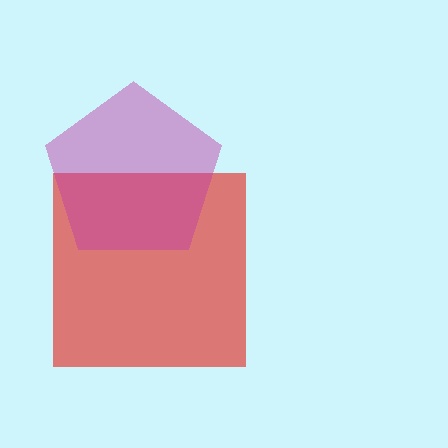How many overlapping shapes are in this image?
There are 2 overlapping shapes in the image.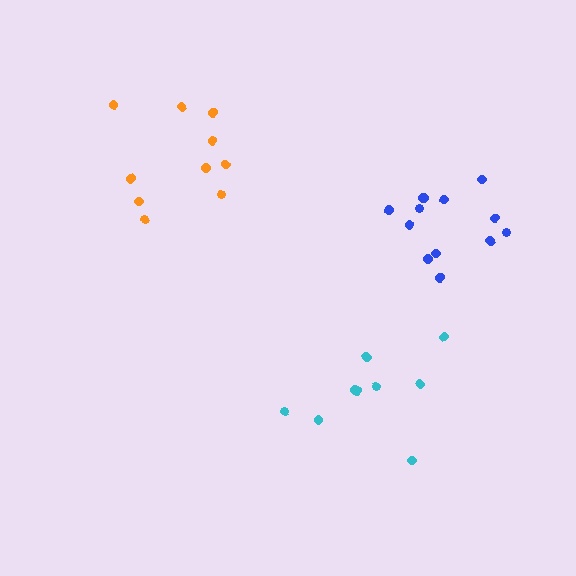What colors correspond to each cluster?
The clusters are colored: cyan, orange, blue.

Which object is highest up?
The orange cluster is topmost.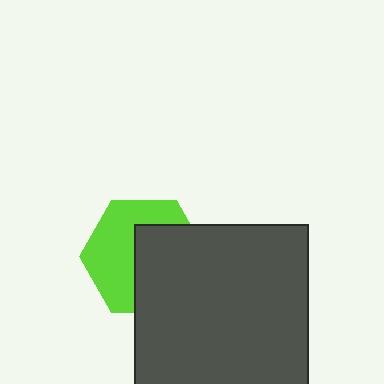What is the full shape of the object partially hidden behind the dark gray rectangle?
The partially hidden object is a lime hexagon.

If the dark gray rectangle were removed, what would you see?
You would see the complete lime hexagon.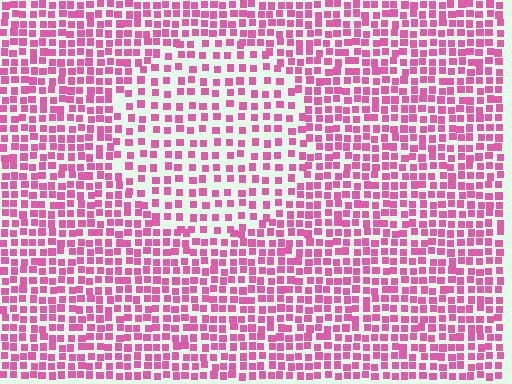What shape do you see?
I see a circle.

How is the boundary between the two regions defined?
The boundary is defined by a change in element density (approximately 1.7x ratio). All elements are the same color, size, and shape.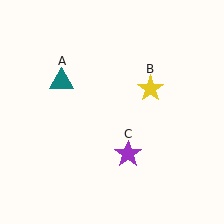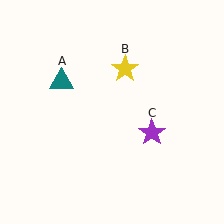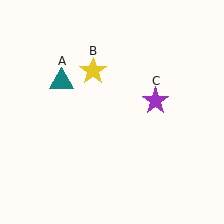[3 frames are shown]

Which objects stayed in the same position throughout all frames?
Teal triangle (object A) remained stationary.